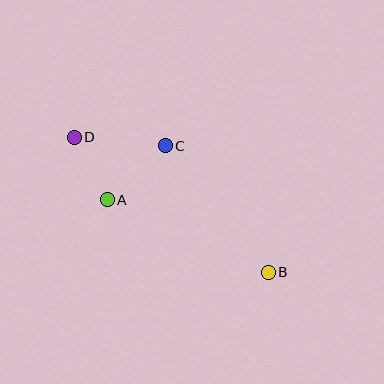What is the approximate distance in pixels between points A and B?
The distance between A and B is approximately 176 pixels.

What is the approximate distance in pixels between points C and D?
The distance between C and D is approximately 91 pixels.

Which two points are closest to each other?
Points A and D are closest to each other.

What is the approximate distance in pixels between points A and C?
The distance between A and C is approximately 79 pixels.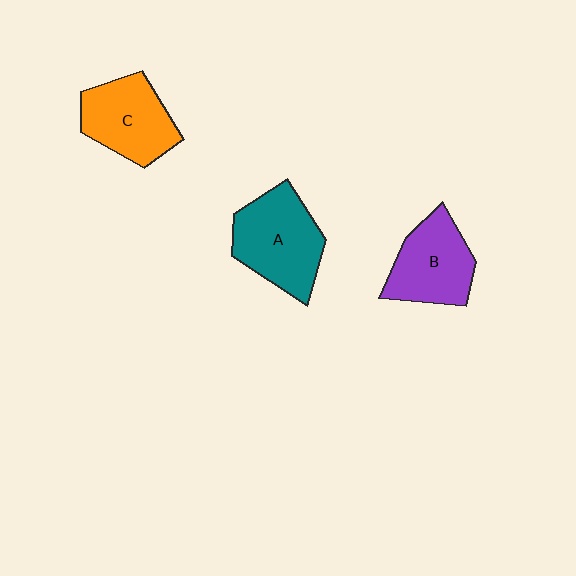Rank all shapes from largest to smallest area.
From largest to smallest: A (teal), C (orange), B (purple).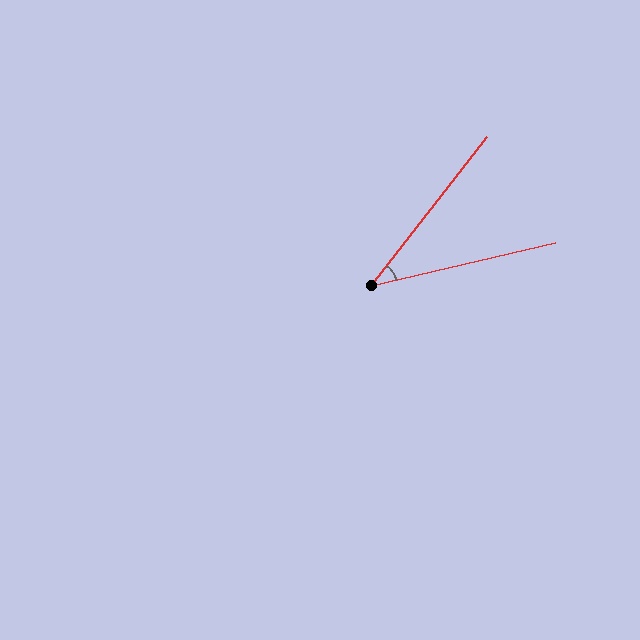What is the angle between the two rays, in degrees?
Approximately 39 degrees.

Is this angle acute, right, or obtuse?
It is acute.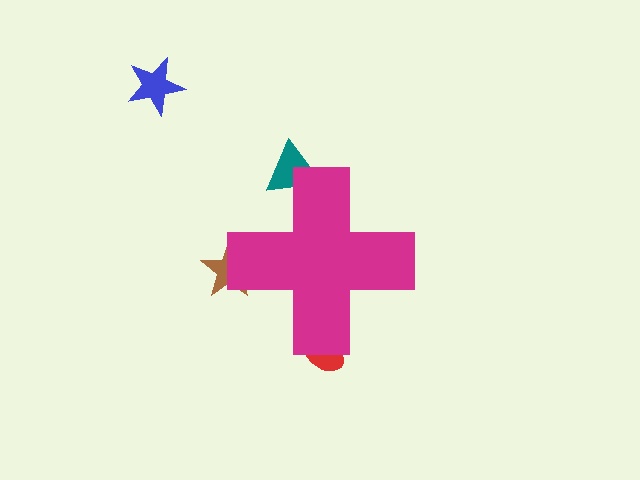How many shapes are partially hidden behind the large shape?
3 shapes are partially hidden.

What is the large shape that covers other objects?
A magenta cross.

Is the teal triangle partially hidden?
Yes, the teal triangle is partially hidden behind the magenta cross.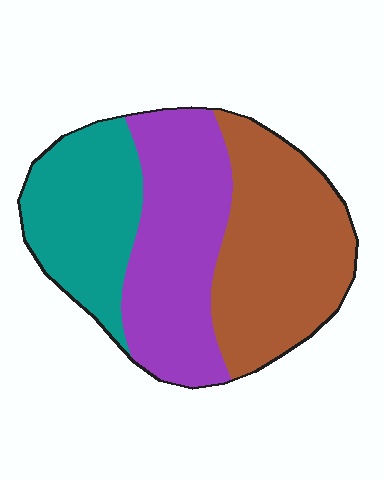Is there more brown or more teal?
Brown.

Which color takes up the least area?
Teal, at roughly 25%.